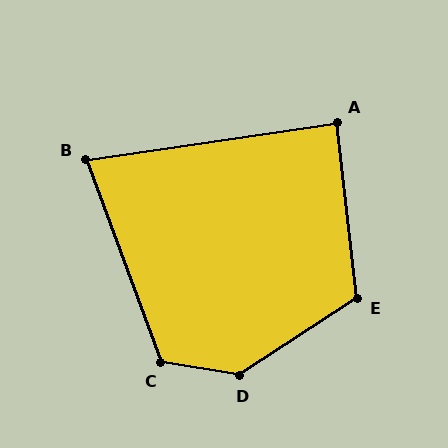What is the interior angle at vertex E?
Approximately 117 degrees (obtuse).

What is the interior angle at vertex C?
Approximately 120 degrees (obtuse).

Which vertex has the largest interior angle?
D, at approximately 137 degrees.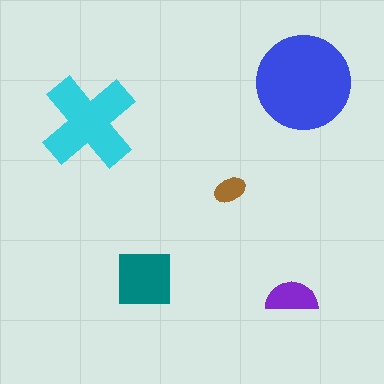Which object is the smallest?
The brown ellipse.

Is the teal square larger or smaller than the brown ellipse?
Larger.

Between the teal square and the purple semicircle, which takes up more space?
The teal square.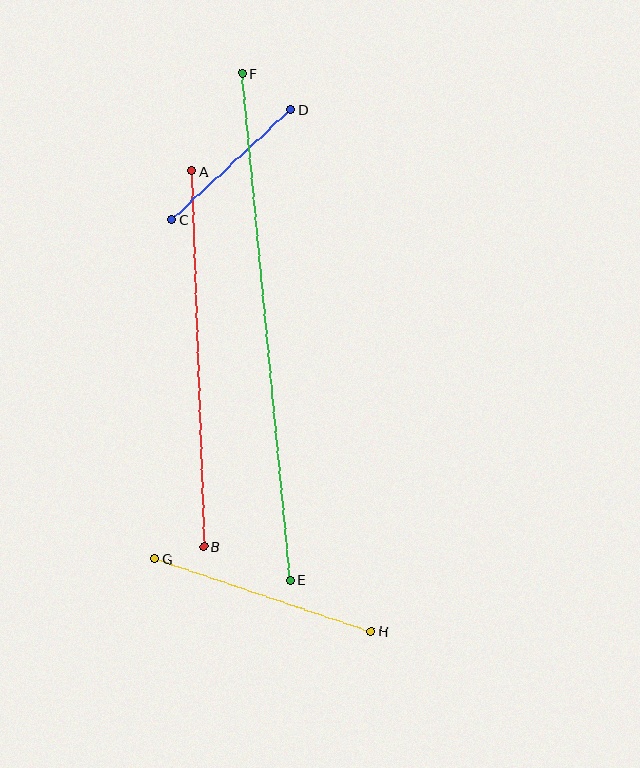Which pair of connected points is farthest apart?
Points E and F are farthest apart.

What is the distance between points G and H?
The distance is approximately 228 pixels.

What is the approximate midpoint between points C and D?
The midpoint is at approximately (231, 164) pixels.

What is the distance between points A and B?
The distance is approximately 376 pixels.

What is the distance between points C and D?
The distance is approximately 162 pixels.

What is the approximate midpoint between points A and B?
The midpoint is at approximately (198, 359) pixels.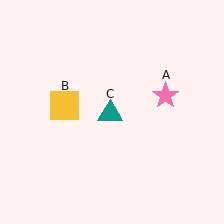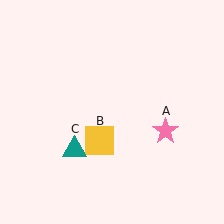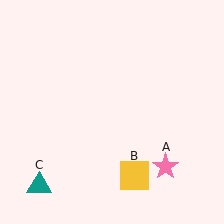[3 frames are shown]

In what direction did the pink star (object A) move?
The pink star (object A) moved down.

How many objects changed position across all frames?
3 objects changed position: pink star (object A), yellow square (object B), teal triangle (object C).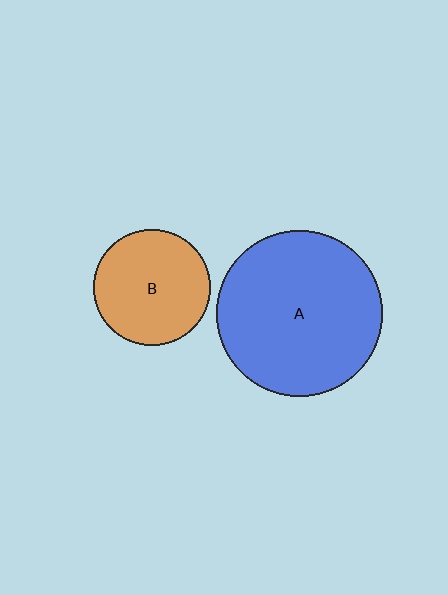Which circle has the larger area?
Circle A (blue).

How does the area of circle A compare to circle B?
Approximately 2.0 times.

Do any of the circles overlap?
No, none of the circles overlap.